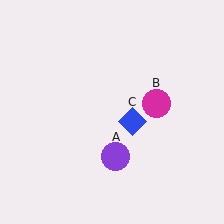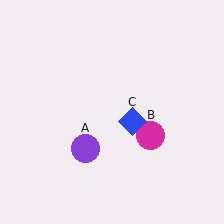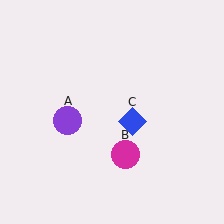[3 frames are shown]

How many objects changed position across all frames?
2 objects changed position: purple circle (object A), magenta circle (object B).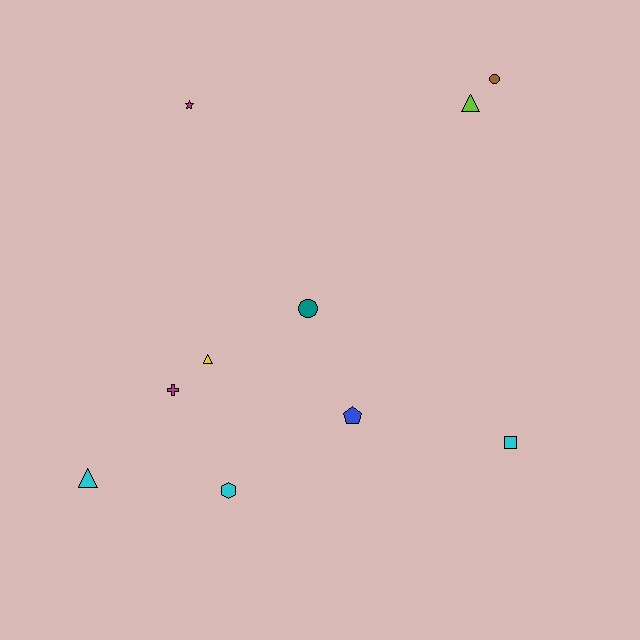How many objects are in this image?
There are 10 objects.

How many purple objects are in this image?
There are no purple objects.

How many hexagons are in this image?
There is 1 hexagon.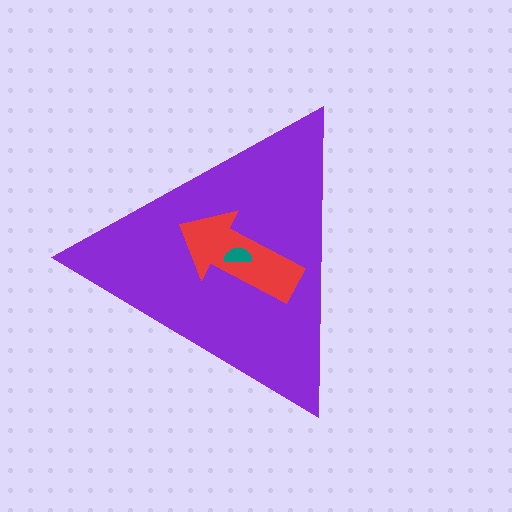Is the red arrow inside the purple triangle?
Yes.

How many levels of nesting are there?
3.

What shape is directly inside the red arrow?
The teal semicircle.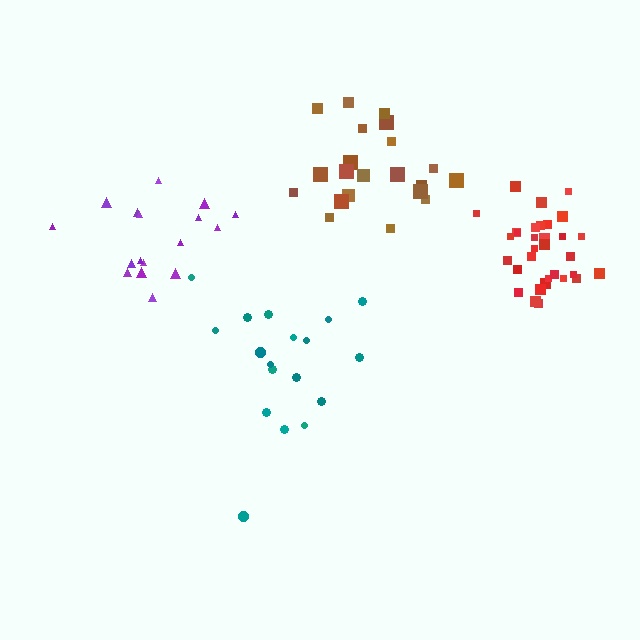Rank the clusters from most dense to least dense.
red, purple, brown, teal.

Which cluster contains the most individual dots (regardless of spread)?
Red (32).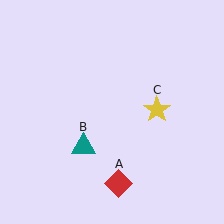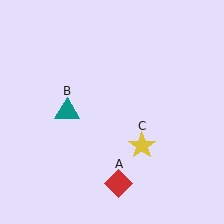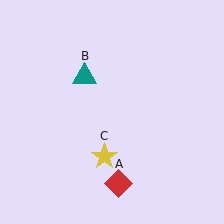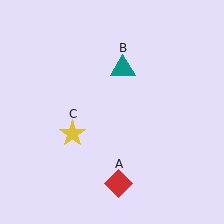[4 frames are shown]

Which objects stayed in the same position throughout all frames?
Red diamond (object A) remained stationary.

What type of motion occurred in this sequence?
The teal triangle (object B), yellow star (object C) rotated clockwise around the center of the scene.